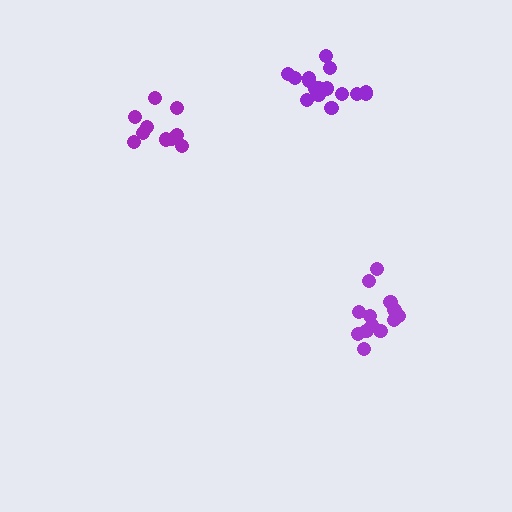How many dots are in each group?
Group 1: 14 dots, Group 2: 10 dots, Group 3: 16 dots (40 total).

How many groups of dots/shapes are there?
There are 3 groups.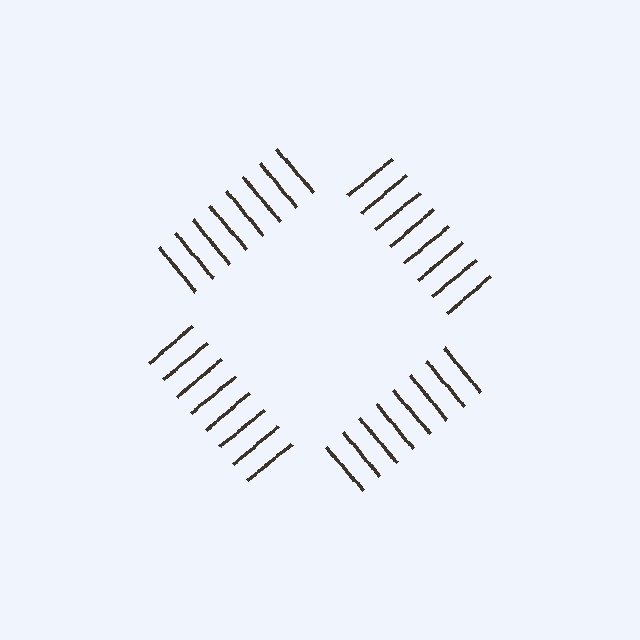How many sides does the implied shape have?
4 sides — the line-ends trace a square.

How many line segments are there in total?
32 — 8 along each of the 4 edges.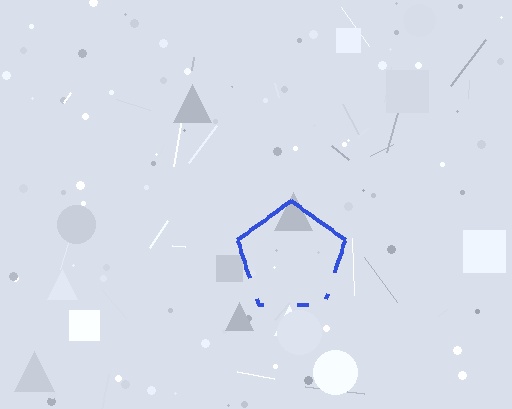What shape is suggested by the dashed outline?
The dashed outline suggests a pentagon.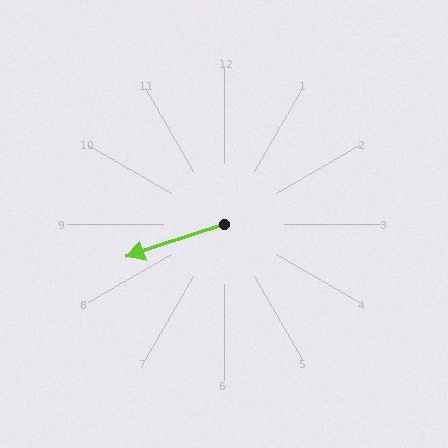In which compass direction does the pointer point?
West.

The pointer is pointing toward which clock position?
Roughly 8 o'clock.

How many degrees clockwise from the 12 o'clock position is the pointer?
Approximately 252 degrees.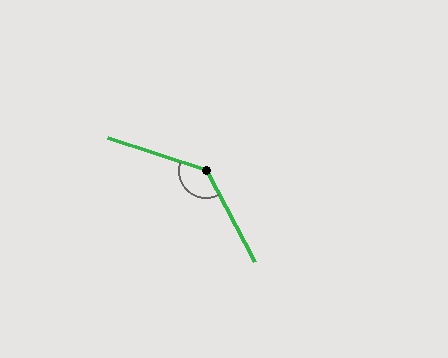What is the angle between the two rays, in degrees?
Approximately 136 degrees.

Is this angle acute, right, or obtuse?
It is obtuse.